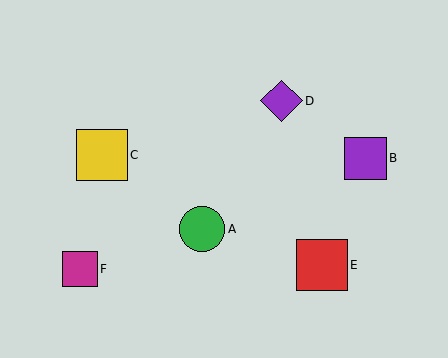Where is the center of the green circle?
The center of the green circle is at (202, 229).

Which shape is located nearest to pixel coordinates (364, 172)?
The purple square (labeled B) at (365, 158) is nearest to that location.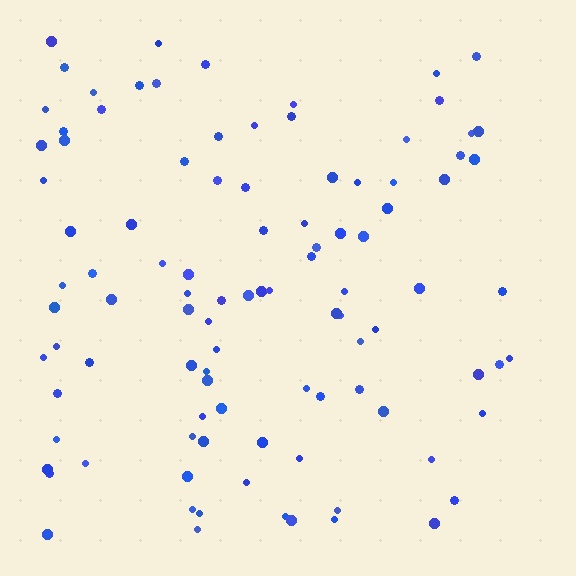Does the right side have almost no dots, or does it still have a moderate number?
Still a moderate number, just noticeably fewer than the left.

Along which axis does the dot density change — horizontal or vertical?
Horizontal.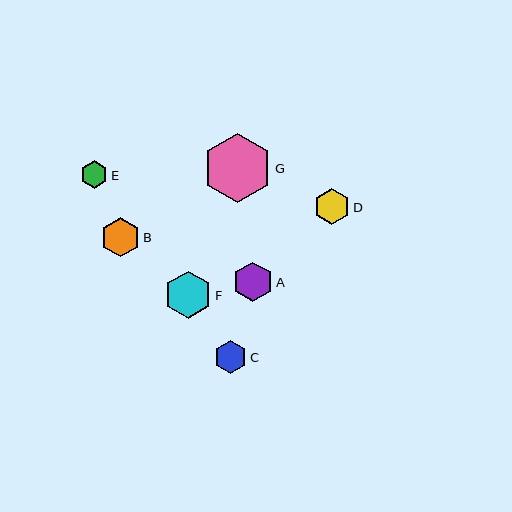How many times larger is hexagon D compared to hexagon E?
Hexagon D is approximately 1.3 times the size of hexagon E.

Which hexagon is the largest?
Hexagon G is the largest with a size of approximately 69 pixels.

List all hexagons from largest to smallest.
From largest to smallest: G, F, A, B, D, C, E.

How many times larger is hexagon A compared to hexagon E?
Hexagon A is approximately 1.5 times the size of hexagon E.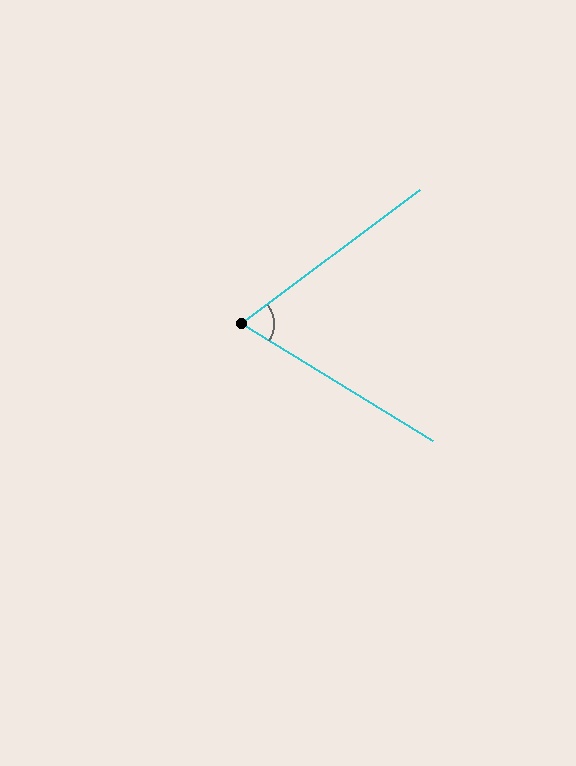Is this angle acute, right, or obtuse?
It is acute.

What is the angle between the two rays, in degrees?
Approximately 68 degrees.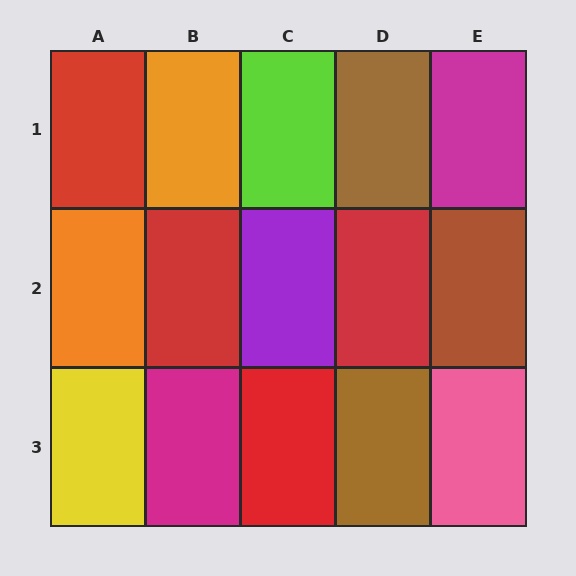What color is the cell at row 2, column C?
Purple.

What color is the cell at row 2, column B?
Red.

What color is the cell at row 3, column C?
Red.